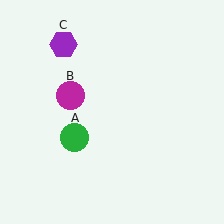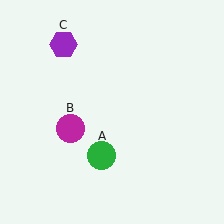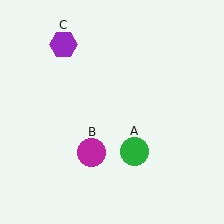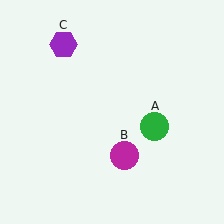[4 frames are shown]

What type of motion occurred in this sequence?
The green circle (object A), magenta circle (object B) rotated counterclockwise around the center of the scene.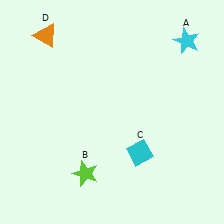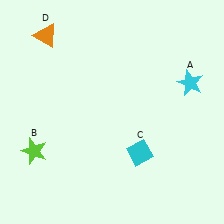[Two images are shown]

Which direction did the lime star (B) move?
The lime star (B) moved left.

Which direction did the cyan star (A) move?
The cyan star (A) moved down.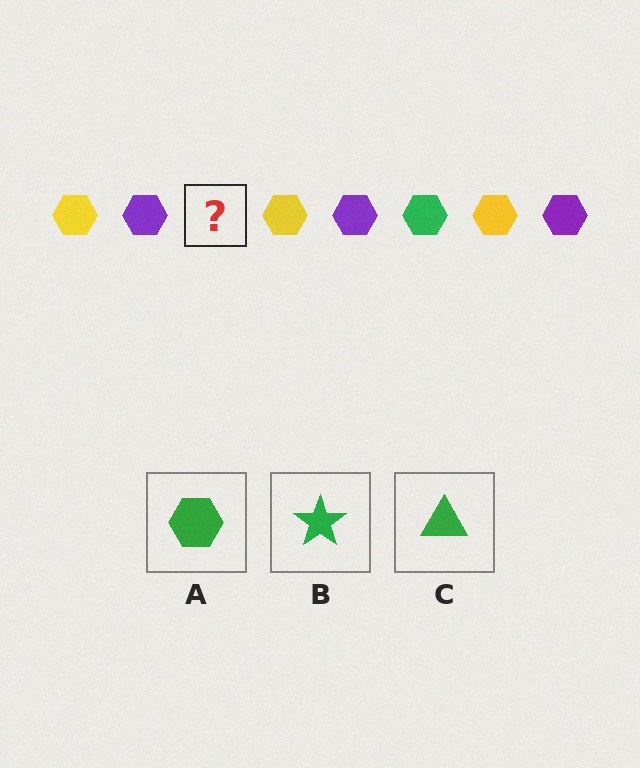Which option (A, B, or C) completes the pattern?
A.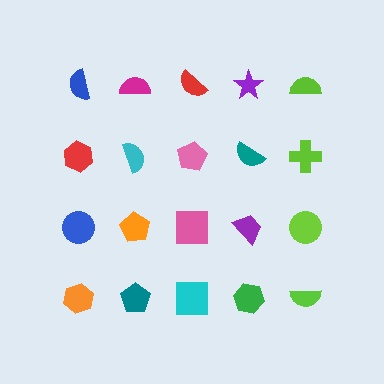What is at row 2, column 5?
A lime cross.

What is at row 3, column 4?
A purple trapezoid.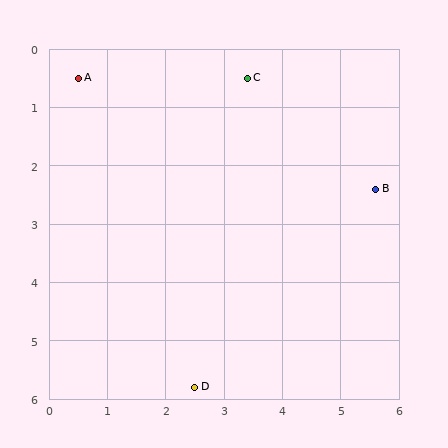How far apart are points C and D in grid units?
Points C and D are about 5.4 grid units apart.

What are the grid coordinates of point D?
Point D is at approximately (2.5, 5.8).